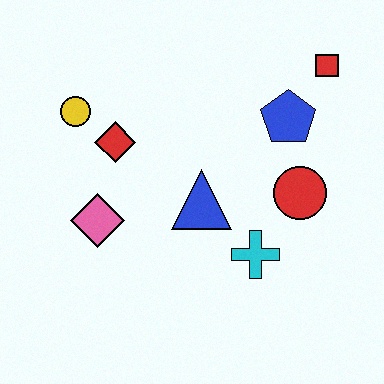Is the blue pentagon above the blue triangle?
Yes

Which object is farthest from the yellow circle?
The red square is farthest from the yellow circle.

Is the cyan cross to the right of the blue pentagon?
No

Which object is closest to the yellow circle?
The red diamond is closest to the yellow circle.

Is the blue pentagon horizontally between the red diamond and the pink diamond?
No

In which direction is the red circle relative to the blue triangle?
The red circle is to the right of the blue triangle.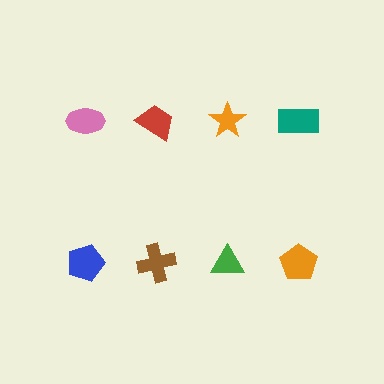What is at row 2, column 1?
A blue pentagon.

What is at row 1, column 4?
A teal rectangle.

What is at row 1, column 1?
A pink ellipse.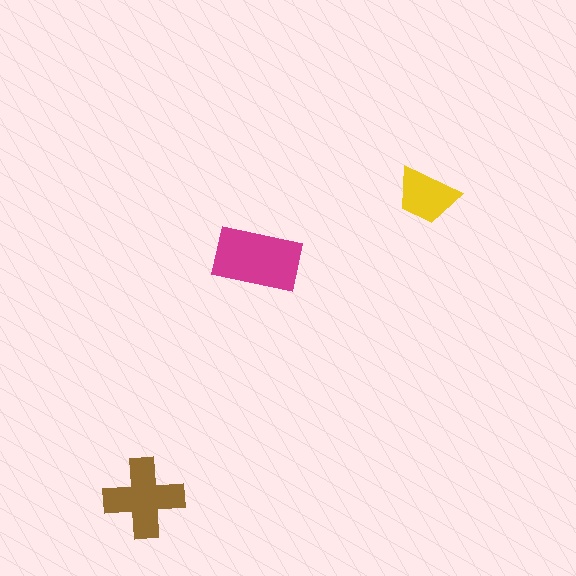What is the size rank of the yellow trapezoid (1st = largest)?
3rd.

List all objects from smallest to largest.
The yellow trapezoid, the brown cross, the magenta rectangle.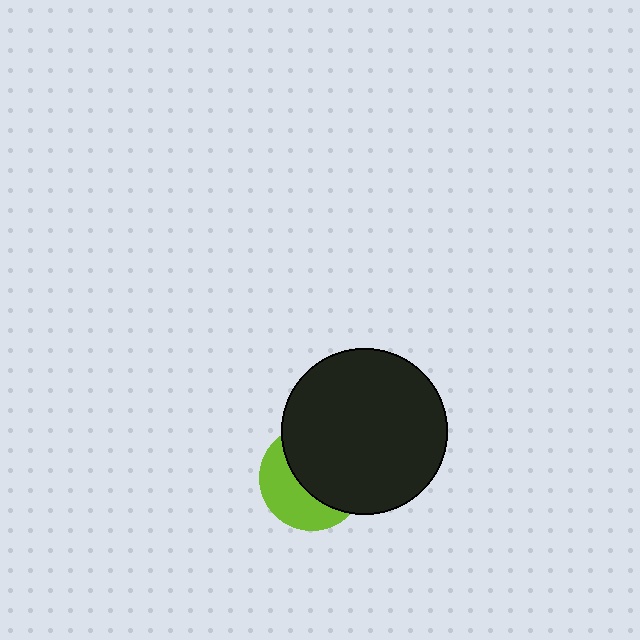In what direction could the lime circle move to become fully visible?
The lime circle could move toward the lower-left. That would shift it out from behind the black circle entirely.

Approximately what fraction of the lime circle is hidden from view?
Roughly 59% of the lime circle is hidden behind the black circle.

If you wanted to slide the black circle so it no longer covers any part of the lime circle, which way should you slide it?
Slide it toward the upper-right — that is the most direct way to separate the two shapes.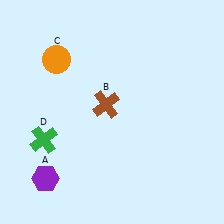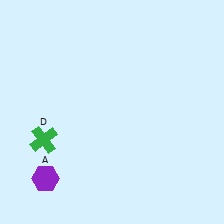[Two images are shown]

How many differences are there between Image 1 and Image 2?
There are 2 differences between the two images.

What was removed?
The orange circle (C), the brown cross (B) were removed in Image 2.